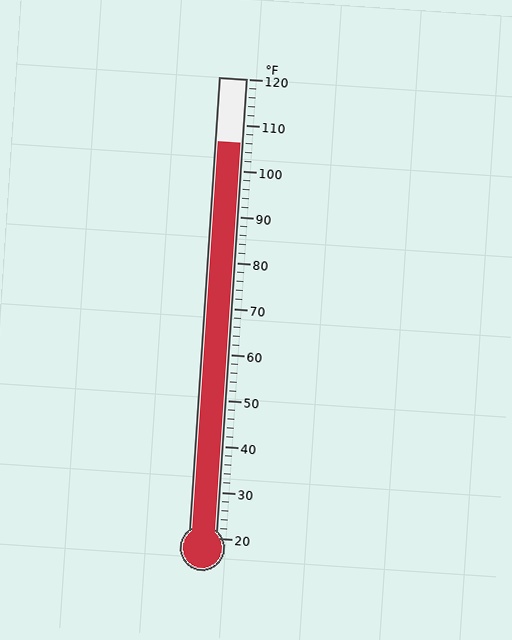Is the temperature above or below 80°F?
The temperature is above 80°F.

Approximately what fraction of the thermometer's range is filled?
The thermometer is filled to approximately 85% of its range.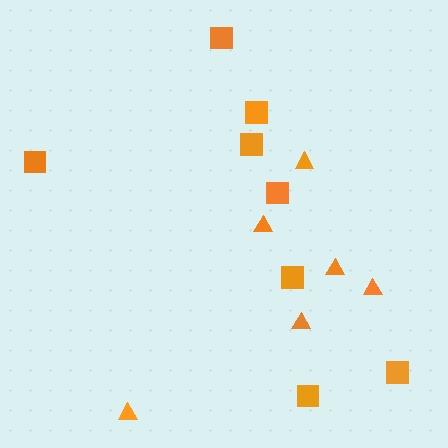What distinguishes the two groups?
There are 2 groups: one group of triangles (6) and one group of squares (8).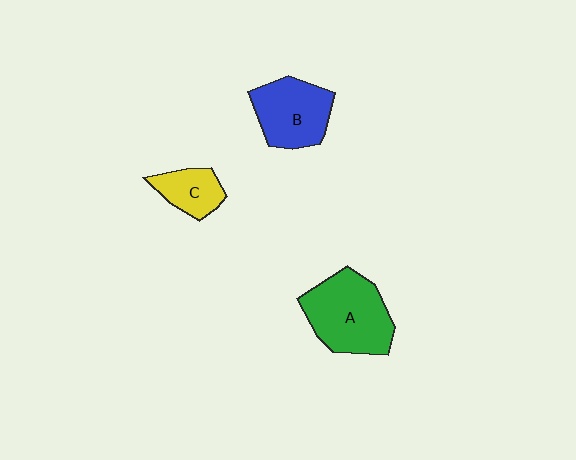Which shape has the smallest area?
Shape C (yellow).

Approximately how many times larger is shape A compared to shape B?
Approximately 1.3 times.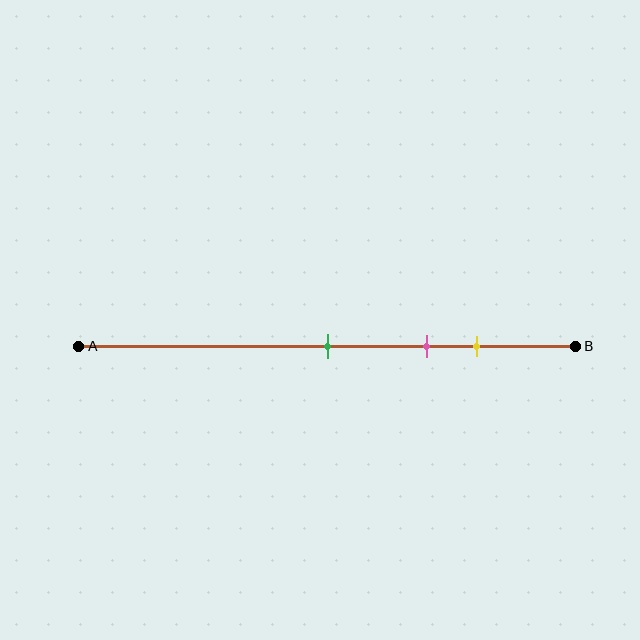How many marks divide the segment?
There are 3 marks dividing the segment.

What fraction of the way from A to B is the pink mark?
The pink mark is approximately 70% (0.7) of the way from A to B.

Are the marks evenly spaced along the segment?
Yes, the marks are approximately evenly spaced.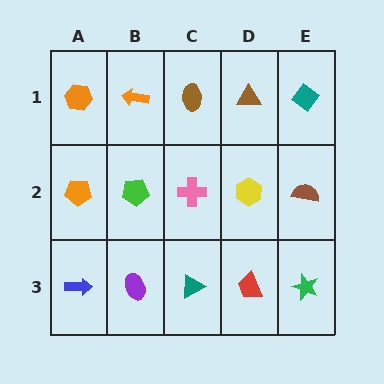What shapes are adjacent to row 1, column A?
An orange pentagon (row 2, column A), an orange arrow (row 1, column B).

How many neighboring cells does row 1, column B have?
3.